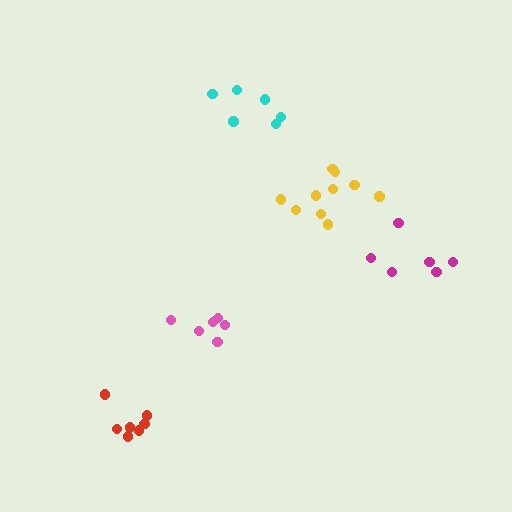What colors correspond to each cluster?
The clusters are colored: pink, magenta, red, yellow, cyan.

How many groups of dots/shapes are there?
There are 5 groups.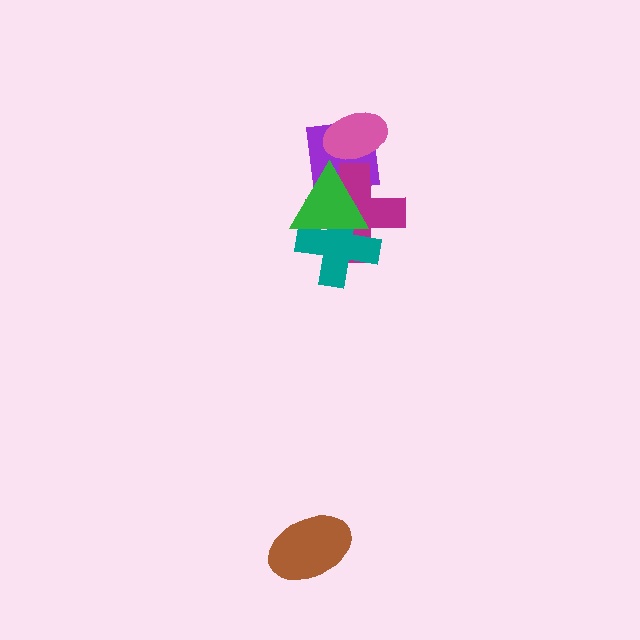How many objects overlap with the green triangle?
3 objects overlap with the green triangle.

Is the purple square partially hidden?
Yes, it is partially covered by another shape.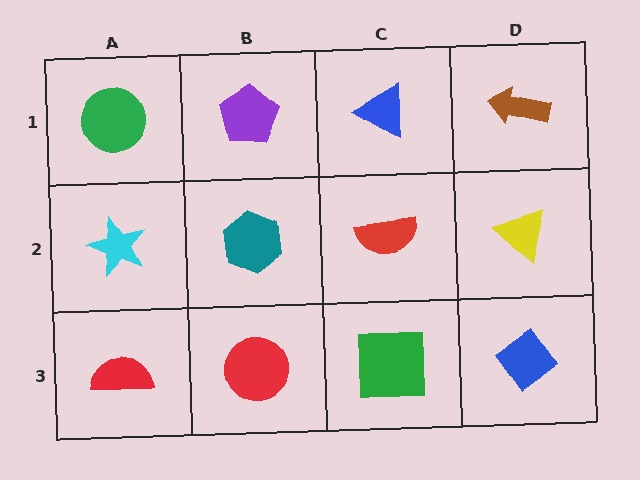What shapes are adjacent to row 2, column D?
A brown arrow (row 1, column D), a blue diamond (row 3, column D), a red semicircle (row 2, column C).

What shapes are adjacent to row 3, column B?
A teal hexagon (row 2, column B), a red semicircle (row 3, column A), a green square (row 3, column C).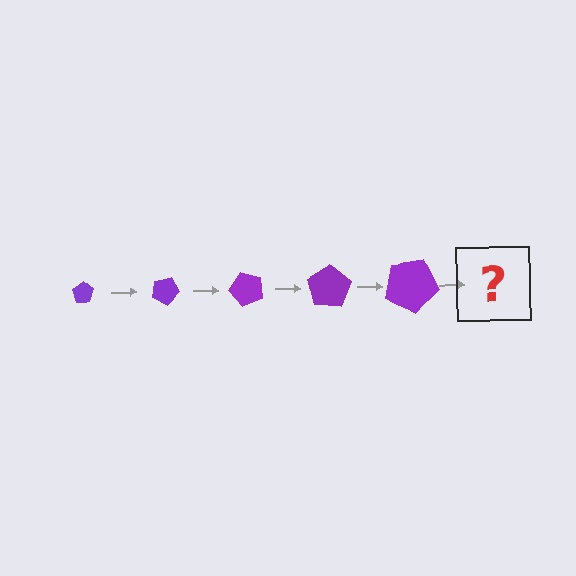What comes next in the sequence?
The next element should be a pentagon, larger than the previous one and rotated 125 degrees from the start.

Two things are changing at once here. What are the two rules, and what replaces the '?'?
The two rules are that the pentagon grows larger each step and it rotates 25 degrees each step. The '?' should be a pentagon, larger than the previous one and rotated 125 degrees from the start.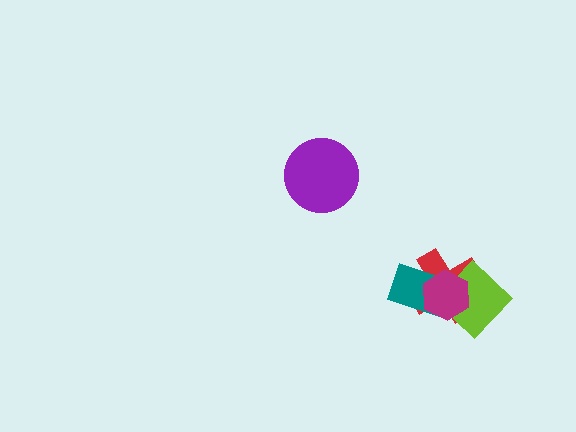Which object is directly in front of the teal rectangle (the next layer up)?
The lime diamond is directly in front of the teal rectangle.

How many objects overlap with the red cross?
3 objects overlap with the red cross.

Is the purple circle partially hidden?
No, no other shape covers it.